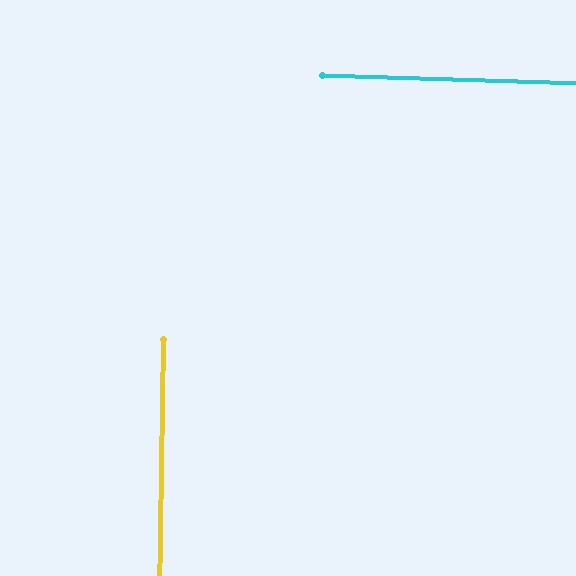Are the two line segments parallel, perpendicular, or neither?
Perpendicular — they meet at approximately 89°.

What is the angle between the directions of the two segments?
Approximately 89 degrees.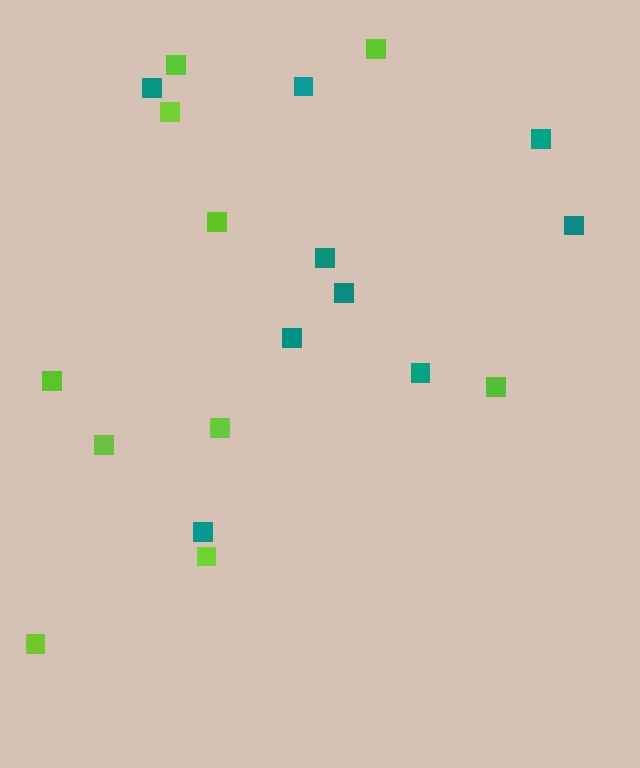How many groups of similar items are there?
There are 2 groups: one group of teal squares (9) and one group of lime squares (10).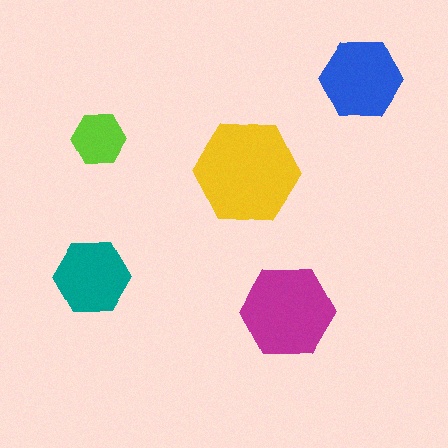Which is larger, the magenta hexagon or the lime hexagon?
The magenta one.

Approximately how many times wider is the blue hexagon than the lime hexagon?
About 1.5 times wider.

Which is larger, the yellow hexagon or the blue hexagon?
The yellow one.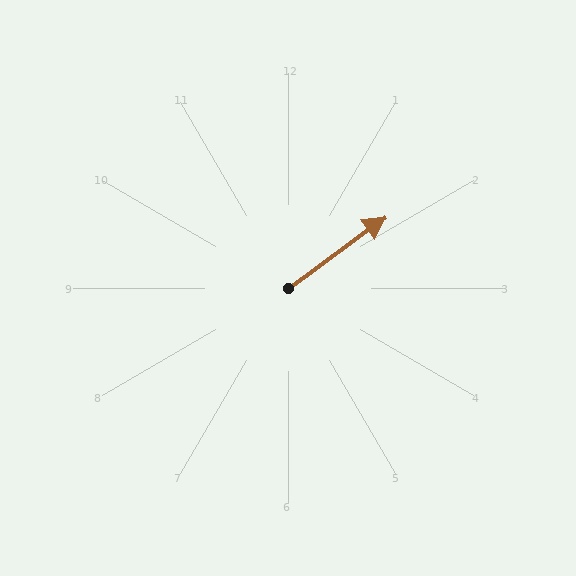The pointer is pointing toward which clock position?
Roughly 2 o'clock.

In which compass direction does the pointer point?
Northeast.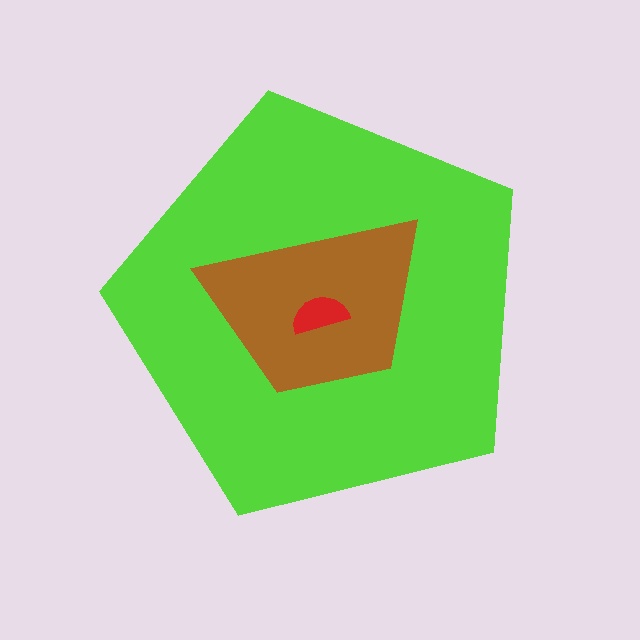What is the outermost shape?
The lime pentagon.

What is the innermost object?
The red semicircle.